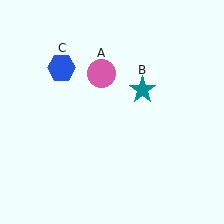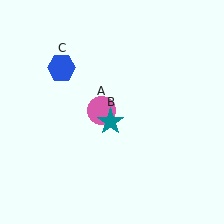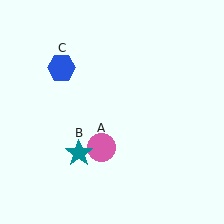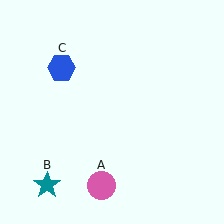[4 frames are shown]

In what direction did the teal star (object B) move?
The teal star (object B) moved down and to the left.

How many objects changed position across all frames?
2 objects changed position: pink circle (object A), teal star (object B).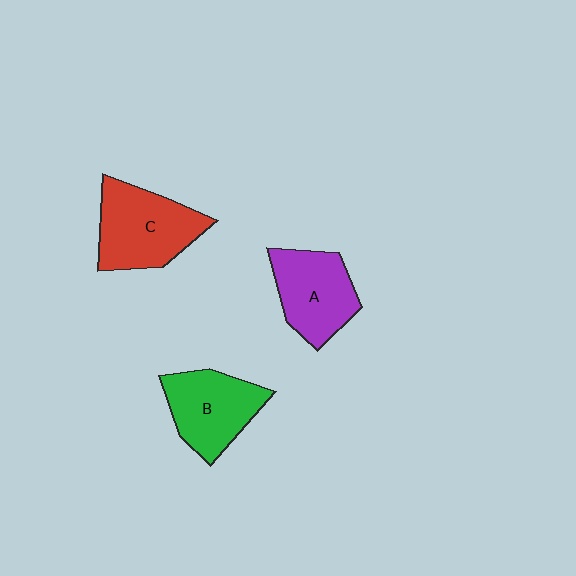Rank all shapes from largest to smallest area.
From largest to smallest: C (red), B (green), A (purple).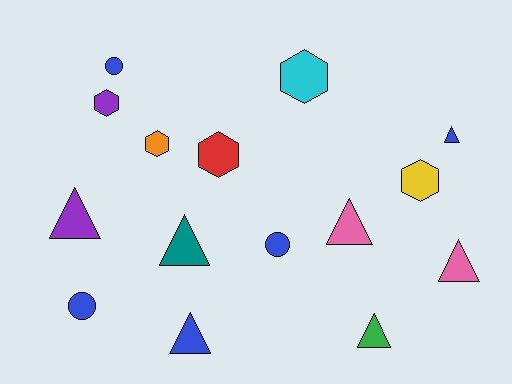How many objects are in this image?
There are 15 objects.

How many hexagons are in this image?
There are 5 hexagons.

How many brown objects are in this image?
There are no brown objects.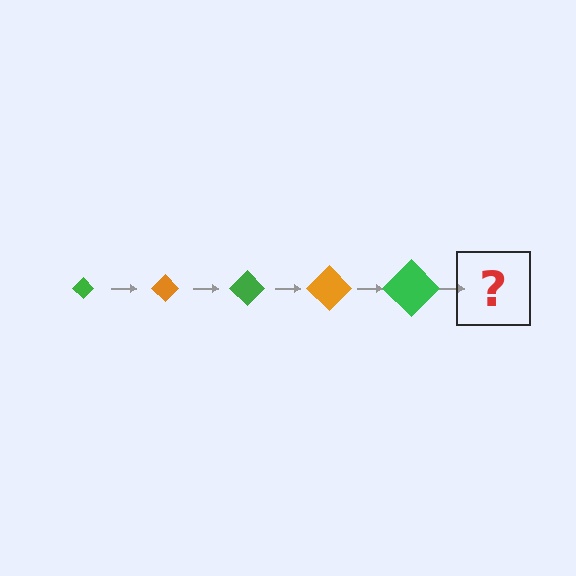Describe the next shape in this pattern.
It should be an orange diamond, larger than the previous one.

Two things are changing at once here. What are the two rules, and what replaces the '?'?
The two rules are that the diamond grows larger each step and the color cycles through green and orange. The '?' should be an orange diamond, larger than the previous one.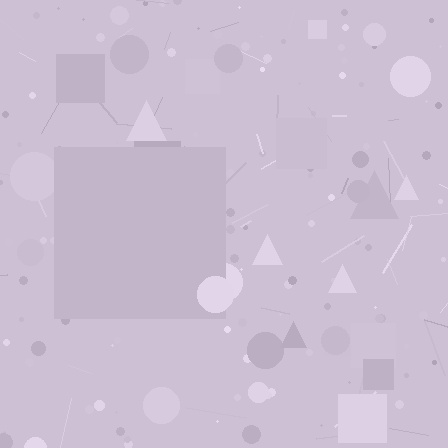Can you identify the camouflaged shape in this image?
The camouflaged shape is a square.